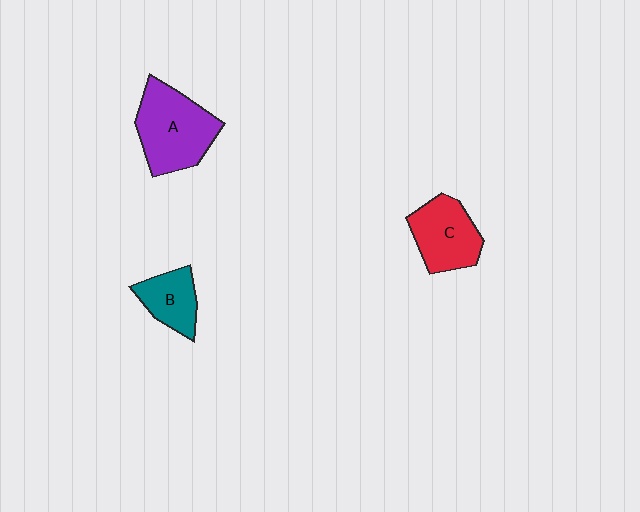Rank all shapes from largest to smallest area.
From largest to smallest: A (purple), C (red), B (teal).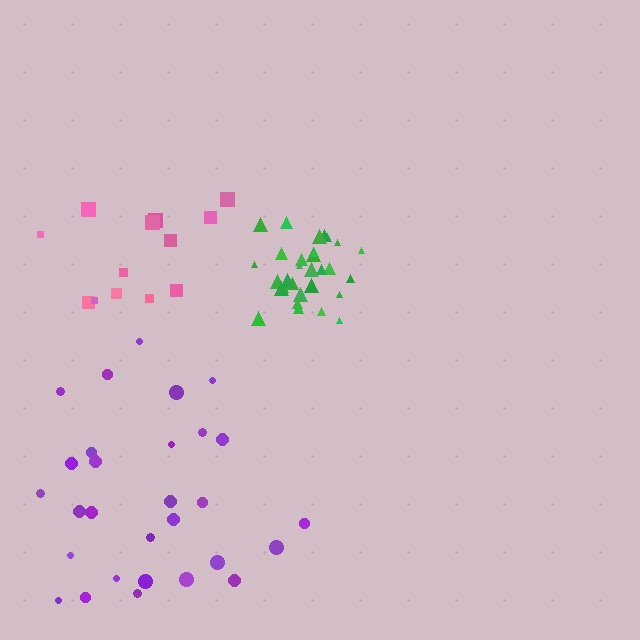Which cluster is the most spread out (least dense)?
Purple.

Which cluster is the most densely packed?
Green.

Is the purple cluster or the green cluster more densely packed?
Green.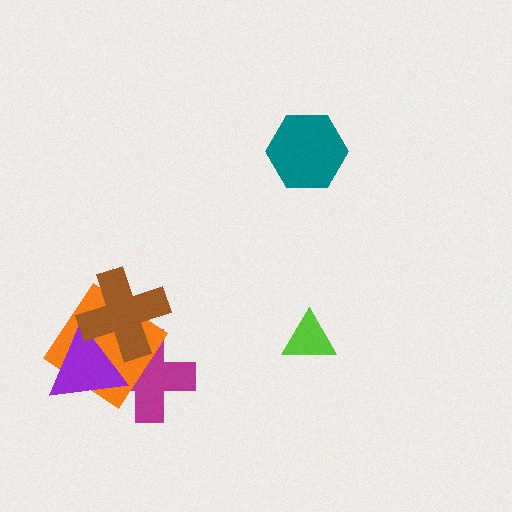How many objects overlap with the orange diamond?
3 objects overlap with the orange diamond.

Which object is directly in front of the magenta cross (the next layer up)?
The orange diamond is directly in front of the magenta cross.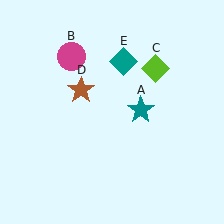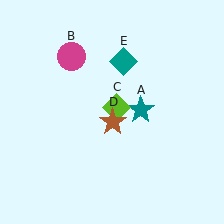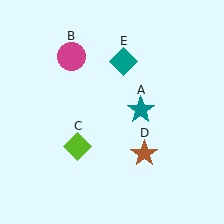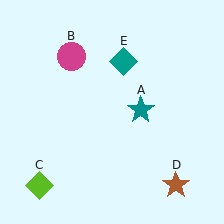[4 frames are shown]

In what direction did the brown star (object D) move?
The brown star (object D) moved down and to the right.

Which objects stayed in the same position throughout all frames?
Teal star (object A) and magenta circle (object B) and teal diamond (object E) remained stationary.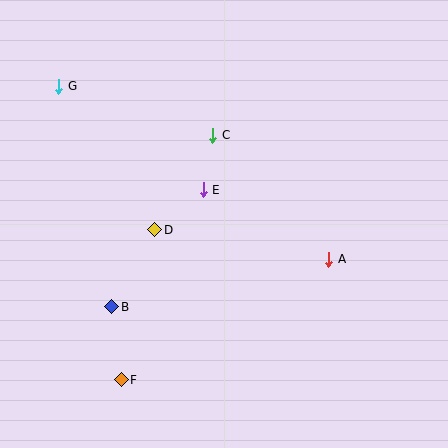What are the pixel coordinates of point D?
Point D is at (155, 230).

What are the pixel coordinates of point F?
Point F is at (121, 380).